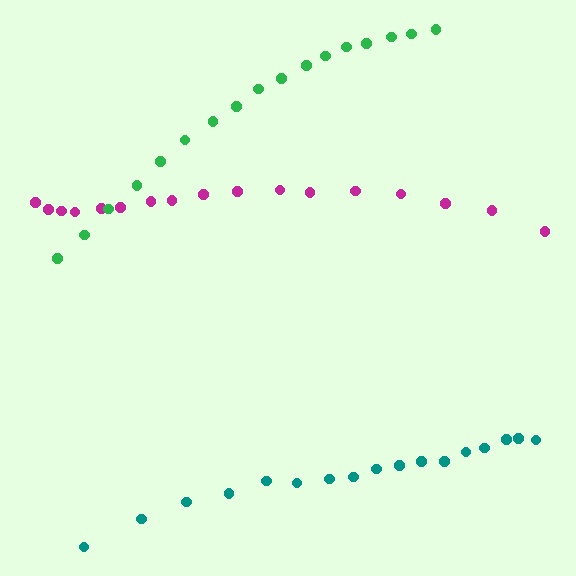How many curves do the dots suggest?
There are 3 distinct paths.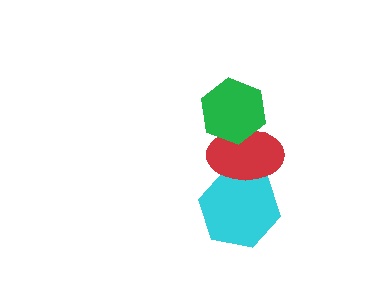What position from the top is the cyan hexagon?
The cyan hexagon is 3rd from the top.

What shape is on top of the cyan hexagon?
The red ellipse is on top of the cyan hexagon.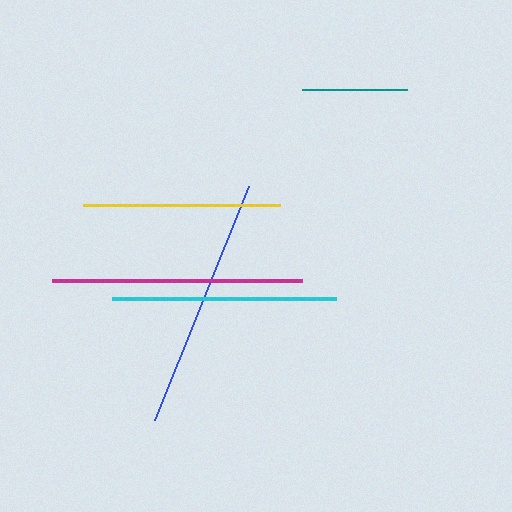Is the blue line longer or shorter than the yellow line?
The blue line is longer than the yellow line.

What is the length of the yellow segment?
The yellow segment is approximately 197 pixels long.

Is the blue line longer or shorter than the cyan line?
The blue line is longer than the cyan line.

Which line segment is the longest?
The blue line is the longest at approximately 253 pixels.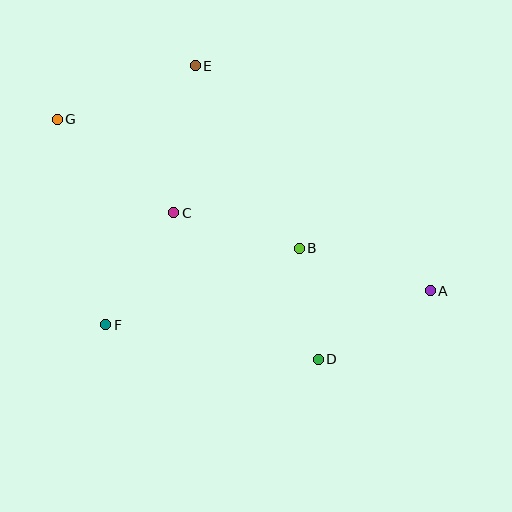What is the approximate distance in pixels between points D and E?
The distance between D and E is approximately 318 pixels.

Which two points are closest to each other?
Points B and D are closest to each other.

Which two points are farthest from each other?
Points A and G are farthest from each other.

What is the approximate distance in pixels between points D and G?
The distance between D and G is approximately 354 pixels.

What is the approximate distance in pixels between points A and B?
The distance between A and B is approximately 138 pixels.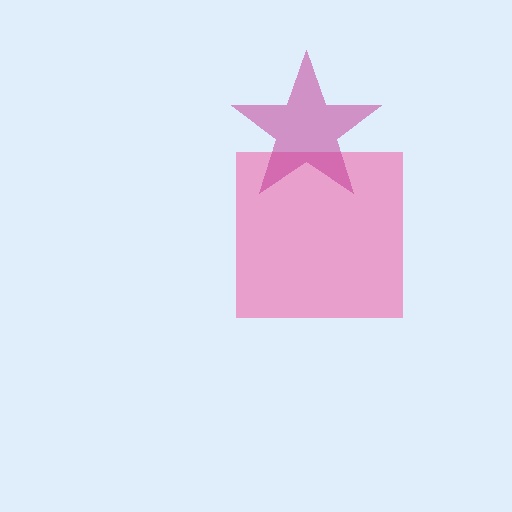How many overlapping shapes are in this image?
There are 2 overlapping shapes in the image.